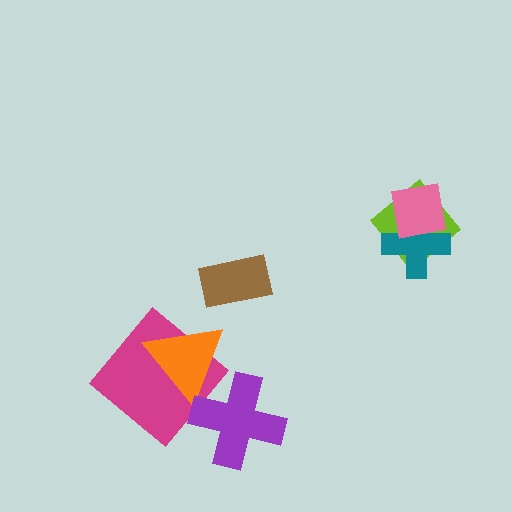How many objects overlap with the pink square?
2 objects overlap with the pink square.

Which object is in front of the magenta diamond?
The orange triangle is in front of the magenta diamond.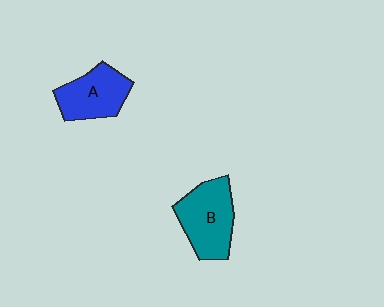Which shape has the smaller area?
Shape A (blue).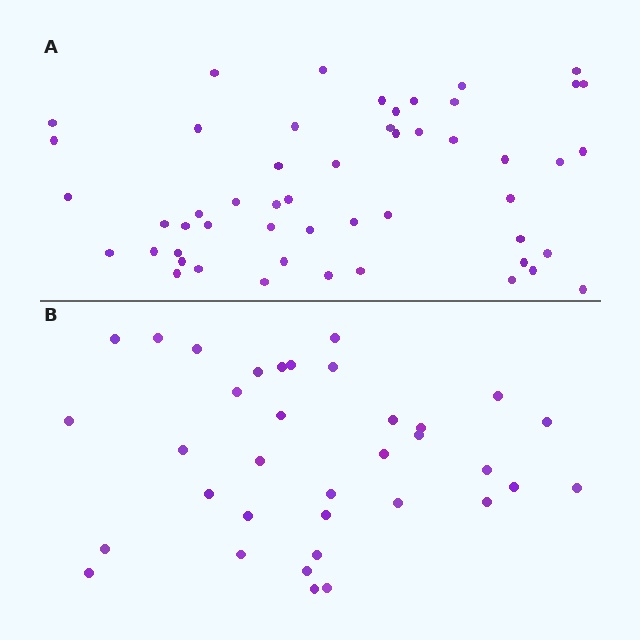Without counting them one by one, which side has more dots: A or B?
Region A (the top region) has more dots.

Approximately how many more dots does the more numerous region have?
Region A has approximately 15 more dots than region B.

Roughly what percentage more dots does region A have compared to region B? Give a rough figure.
About 50% more.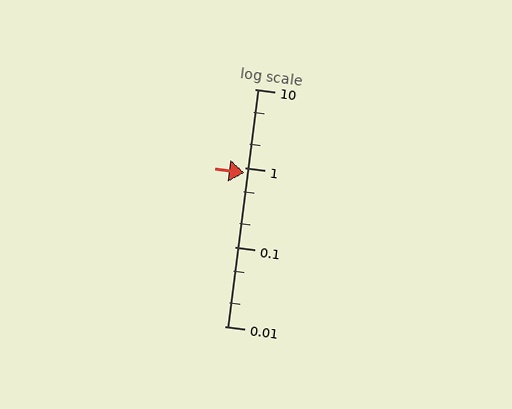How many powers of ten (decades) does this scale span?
The scale spans 3 decades, from 0.01 to 10.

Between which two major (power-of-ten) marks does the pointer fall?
The pointer is between 0.1 and 1.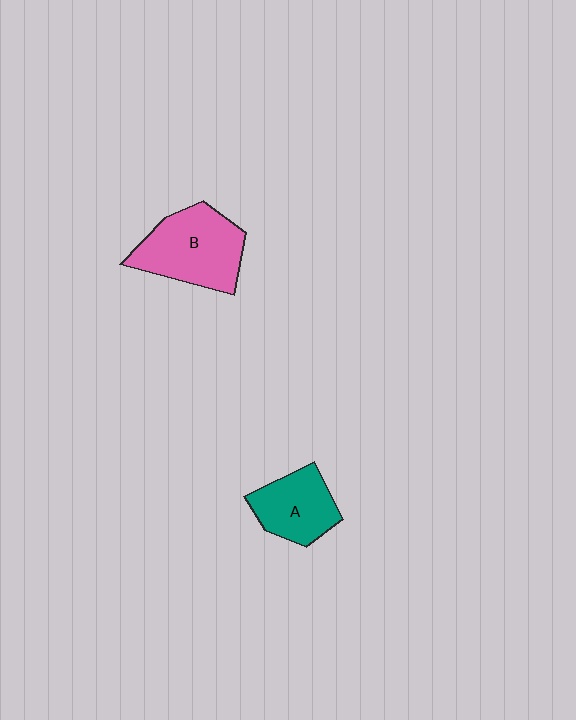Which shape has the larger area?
Shape B (pink).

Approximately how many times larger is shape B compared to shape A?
Approximately 1.4 times.